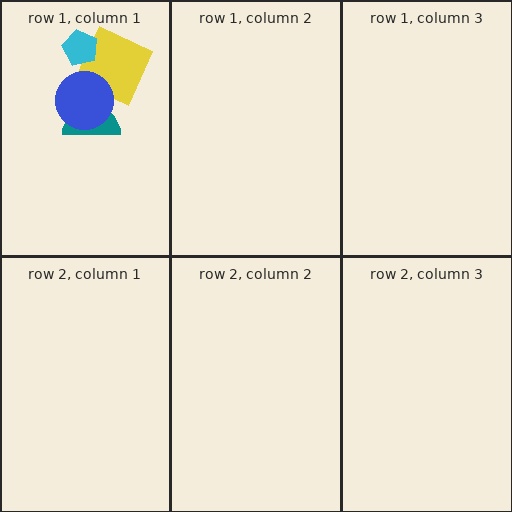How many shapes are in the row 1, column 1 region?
4.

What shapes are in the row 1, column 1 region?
The yellow square, the teal semicircle, the blue circle, the cyan pentagon.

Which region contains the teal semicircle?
The row 1, column 1 region.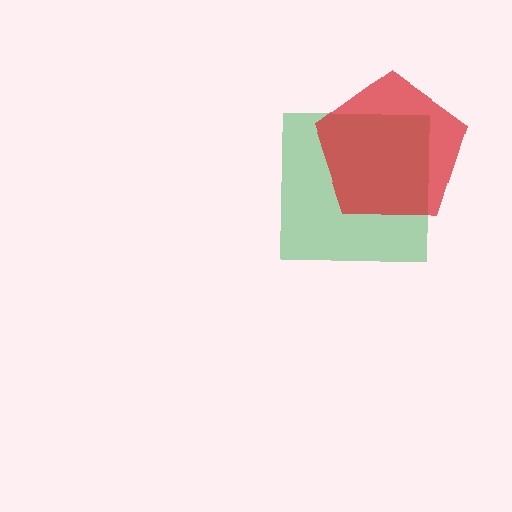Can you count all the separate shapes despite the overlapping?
Yes, there are 2 separate shapes.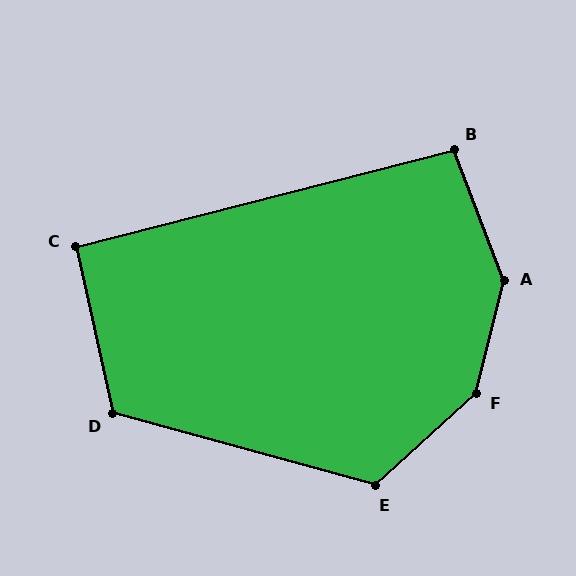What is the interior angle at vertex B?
Approximately 97 degrees (obtuse).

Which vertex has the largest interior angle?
F, at approximately 146 degrees.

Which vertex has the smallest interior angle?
C, at approximately 92 degrees.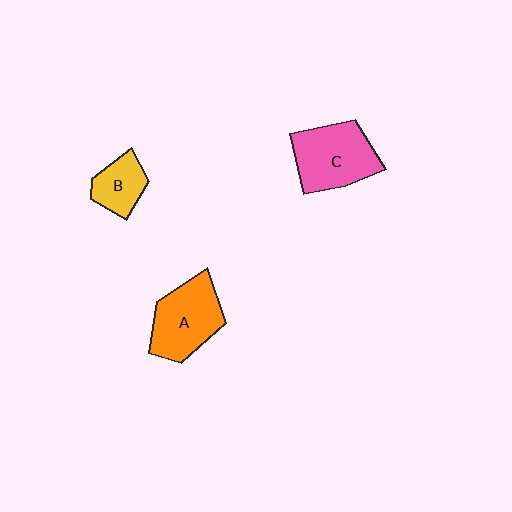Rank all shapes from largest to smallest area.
From largest to smallest: C (pink), A (orange), B (yellow).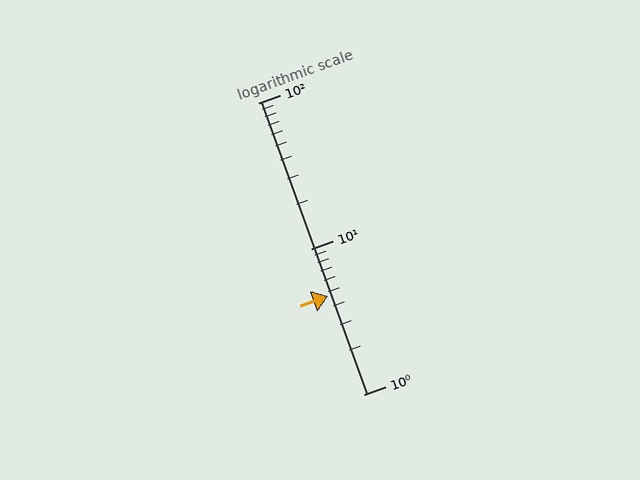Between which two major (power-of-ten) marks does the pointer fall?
The pointer is between 1 and 10.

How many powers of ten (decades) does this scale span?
The scale spans 2 decades, from 1 to 100.